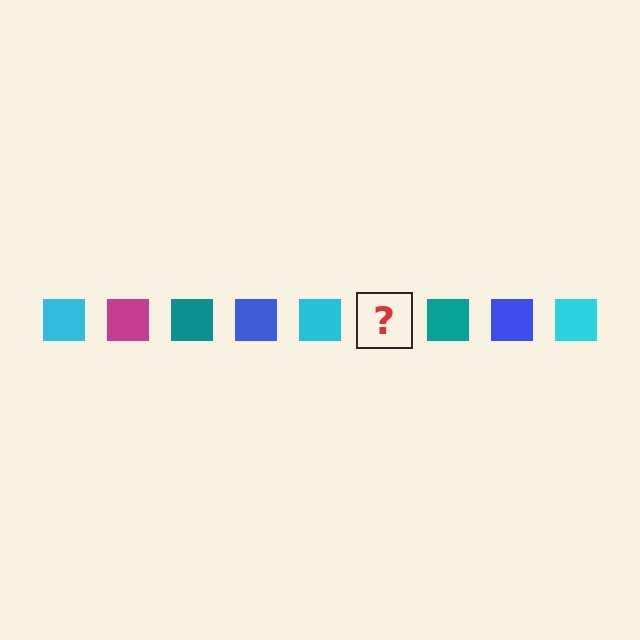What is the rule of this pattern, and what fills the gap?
The rule is that the pattern cycles through cyan, magenta, teal, blue squares. The gap should be filled with a magenta square.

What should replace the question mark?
The question mark should be replaced with a magenta square.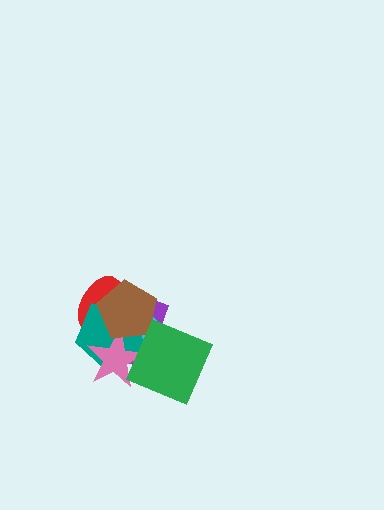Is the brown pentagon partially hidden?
Yes, it is partially covered by another shape.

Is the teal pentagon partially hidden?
Yes, it is partially covered by another shape.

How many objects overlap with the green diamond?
5 objects overlap with the green diamond.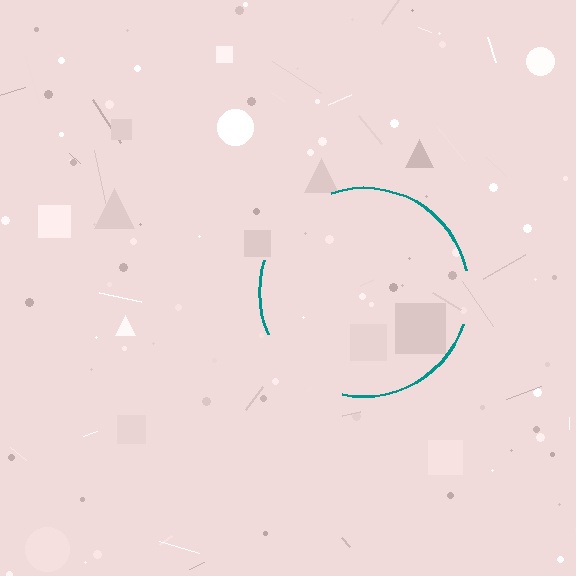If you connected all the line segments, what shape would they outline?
They would outline a circle.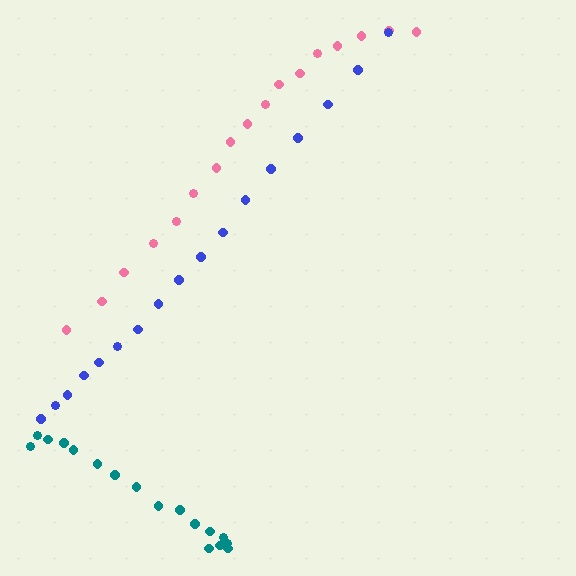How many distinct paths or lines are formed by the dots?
There are 3 distinct paths.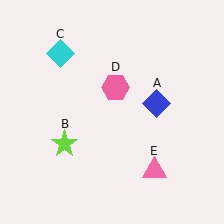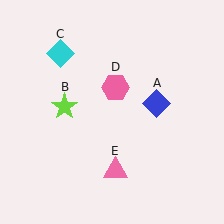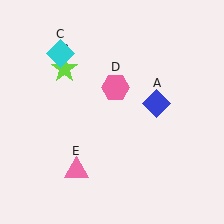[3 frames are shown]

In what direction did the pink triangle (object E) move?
The pink triangle (object E) moved left.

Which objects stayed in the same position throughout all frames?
Blue diamond (object A) and cyan diamond (object C) and pink hexagon (object D) remained stationary.